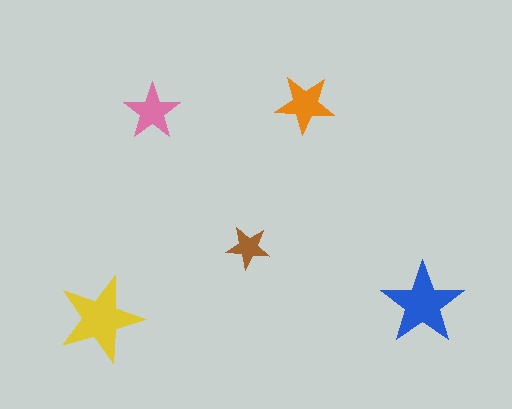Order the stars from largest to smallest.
the yellow one, the blue one, the orange one, the pink one, the brown one.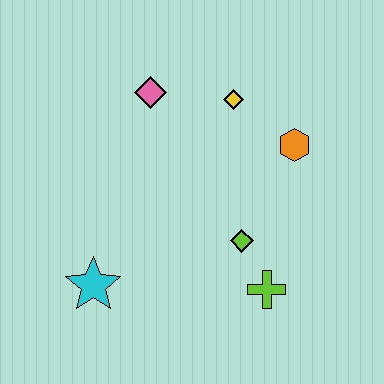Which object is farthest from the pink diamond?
The lime cross is farthest from the pink diamond.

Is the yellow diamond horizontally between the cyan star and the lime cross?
Yes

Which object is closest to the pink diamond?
The yellow diamond is closest to the pink diamond.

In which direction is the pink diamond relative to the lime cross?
The pink diamond is above the lime cross.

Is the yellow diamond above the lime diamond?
Yes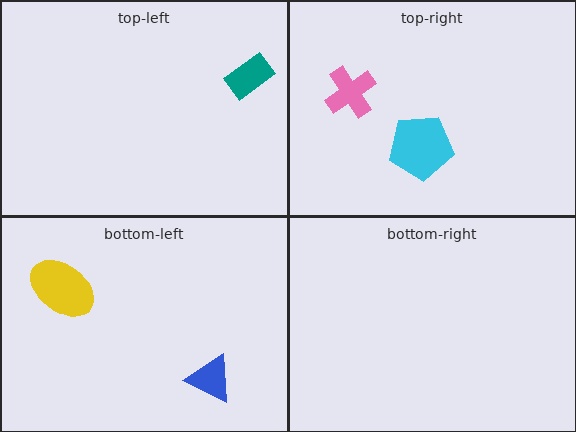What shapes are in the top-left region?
The teal rectangle.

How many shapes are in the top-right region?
2.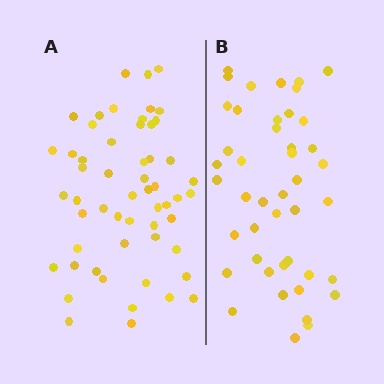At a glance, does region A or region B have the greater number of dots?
Region A (the left region) has more dots.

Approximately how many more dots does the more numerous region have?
Region A has roughly 12 or so more dots than region B.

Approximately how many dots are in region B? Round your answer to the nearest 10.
About 40 dots. (The exact count is 44, which rounds to 40.)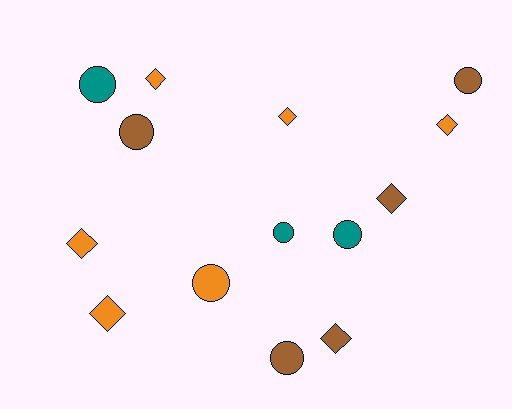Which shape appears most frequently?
Circle, with 7 objects.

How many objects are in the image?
There are 14 objects.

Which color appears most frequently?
Orange, with 6 objects.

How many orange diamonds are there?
There are 5 orange diamonds.